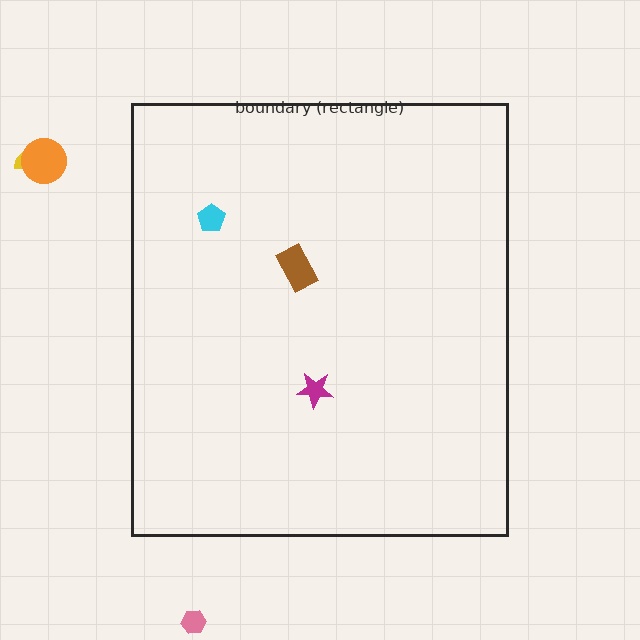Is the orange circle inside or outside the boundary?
Outside.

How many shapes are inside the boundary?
3 inside, 3 outside.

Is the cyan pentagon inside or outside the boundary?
Inside.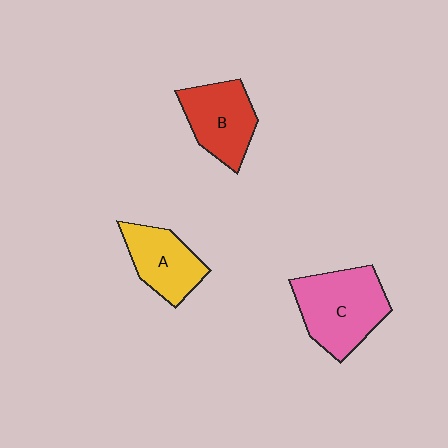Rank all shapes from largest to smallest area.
From largest to smallest: C (pink), B (red), A (yellow).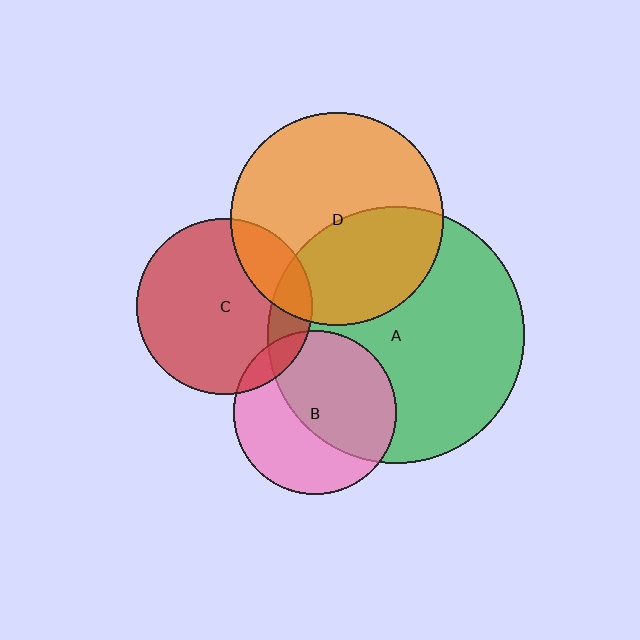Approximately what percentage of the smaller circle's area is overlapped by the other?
Approximately 40%.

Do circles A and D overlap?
Yes.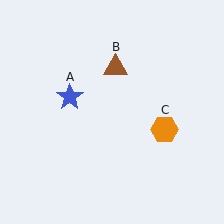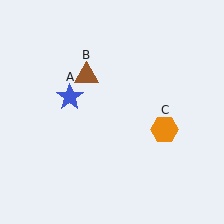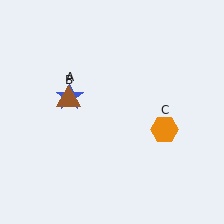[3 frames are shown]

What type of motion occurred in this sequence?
The brown triangle (object B) rotated counterclockwise around the center of the scene.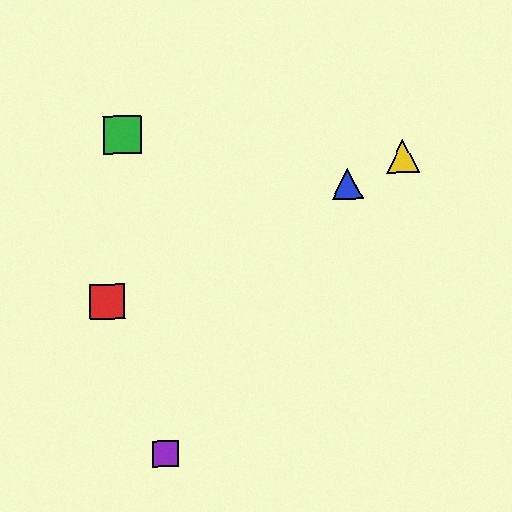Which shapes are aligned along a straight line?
The red square, the blue triangle, the yellow triangle are aligned along a straight line.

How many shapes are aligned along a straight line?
3 shapes (the red square, the blue triangle, the yellow triangle) are aligned along a straight line.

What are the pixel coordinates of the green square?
The green square is at (122, 135).